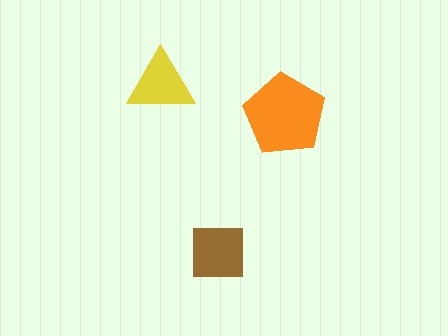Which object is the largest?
The orange pentagon.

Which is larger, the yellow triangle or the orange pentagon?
The orange pentagon.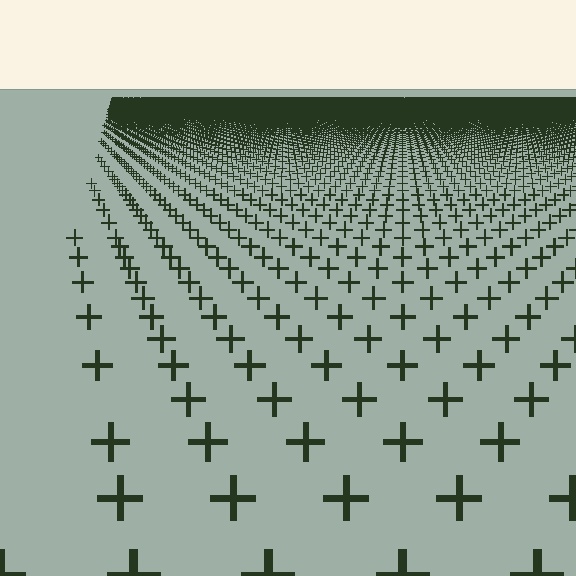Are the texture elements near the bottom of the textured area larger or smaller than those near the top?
Larger. Near the bottom, elements are closer to the viewer and appear at a bigger on-screen size.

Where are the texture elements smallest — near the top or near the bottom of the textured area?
Near the top.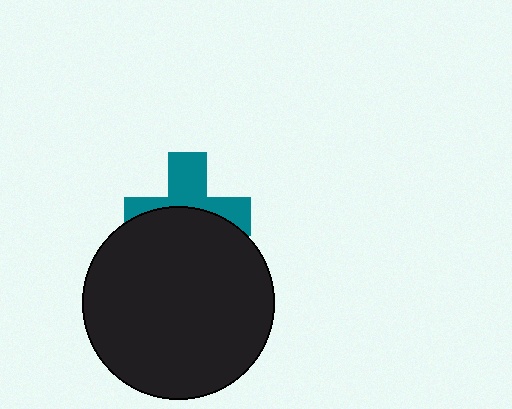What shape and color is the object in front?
The object in front is a black circle.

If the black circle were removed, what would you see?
You would see the complete teal cross.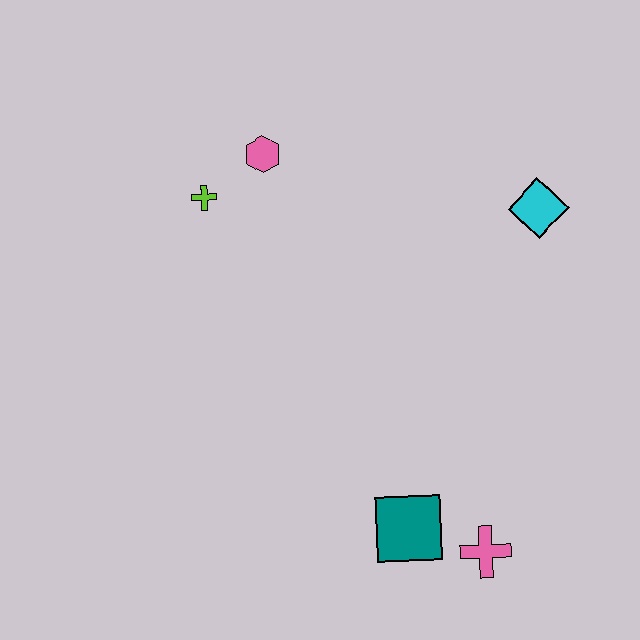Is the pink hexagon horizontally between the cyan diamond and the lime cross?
Yes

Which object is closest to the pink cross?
The teal square is closest to the pink cross.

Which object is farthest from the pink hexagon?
The pink cross is farthest from the pink hexagon.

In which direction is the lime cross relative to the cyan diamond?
The lime cross is to the left of the cyan diamond.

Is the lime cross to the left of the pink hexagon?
Yes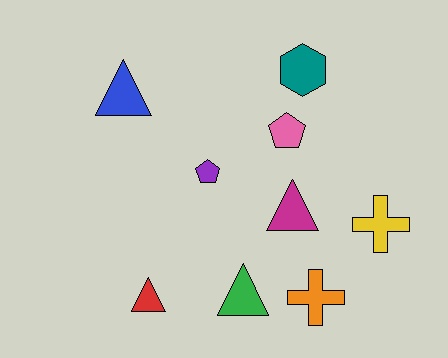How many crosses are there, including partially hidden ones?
There are 2 crosses.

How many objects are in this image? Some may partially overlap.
There are 9 objects.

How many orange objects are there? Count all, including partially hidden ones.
There is 1 orange object.